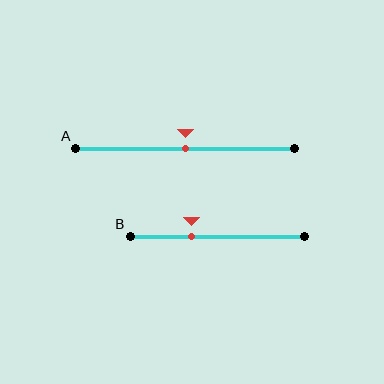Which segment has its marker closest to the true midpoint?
Segment A has its marker closest to the true midpoint.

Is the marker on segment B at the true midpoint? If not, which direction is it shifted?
No, the marker on segment B is shifted to the left by about 15% of the segment length.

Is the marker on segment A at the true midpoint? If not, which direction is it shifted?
Yes, the marker on segment A is at the true midpoint.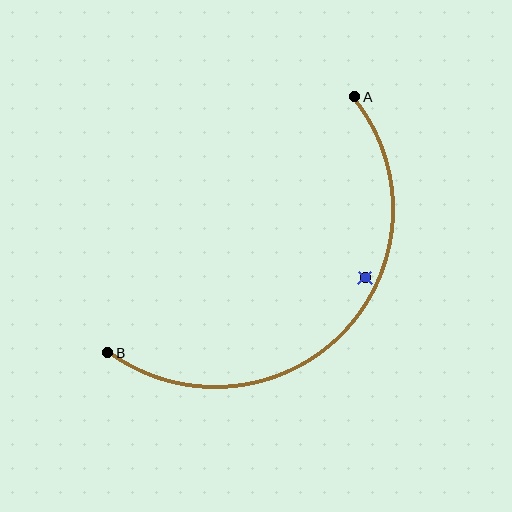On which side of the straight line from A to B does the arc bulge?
The arc bulges below and to the right of the straight line connecting A and B.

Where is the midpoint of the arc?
The arc midpoint is the point on the curve farthest from the straight line joining A and B. It sits below and to the right of that line.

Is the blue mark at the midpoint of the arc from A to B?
No — the blue mark does not lie on the arc at all. It sits slightly inside the curve.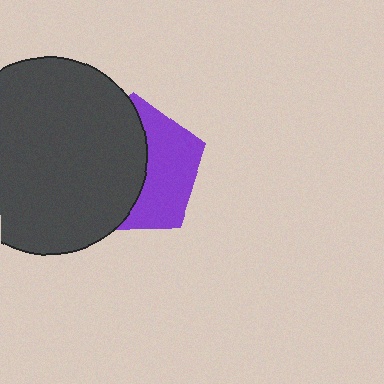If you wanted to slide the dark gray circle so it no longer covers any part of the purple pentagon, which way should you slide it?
Slide it left — that is the most direct way to separate the two shapes.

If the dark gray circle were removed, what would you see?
You would see the complete purple pentagon.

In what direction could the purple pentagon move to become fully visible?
The purple pentagon could move right. That would shift it out from behind the dark gray circle entirely.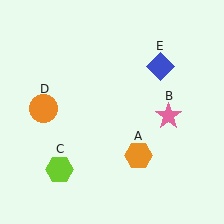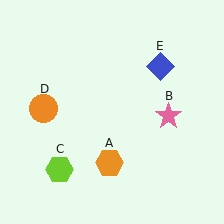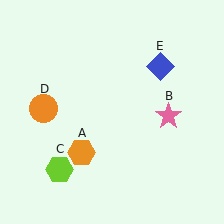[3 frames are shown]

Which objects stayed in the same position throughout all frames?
Pink star (object B) and lime hexagon (object C) and orange circle (object D) and blue diamond (object E) remained stationary.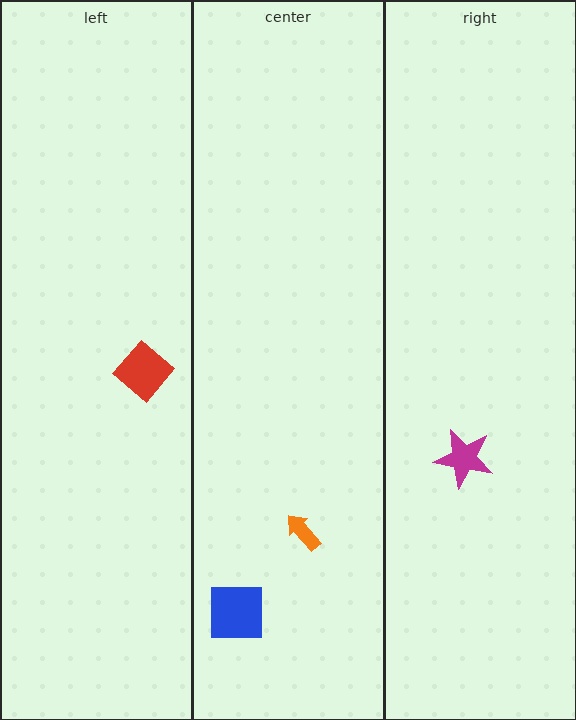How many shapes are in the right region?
1.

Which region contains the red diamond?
The left region.